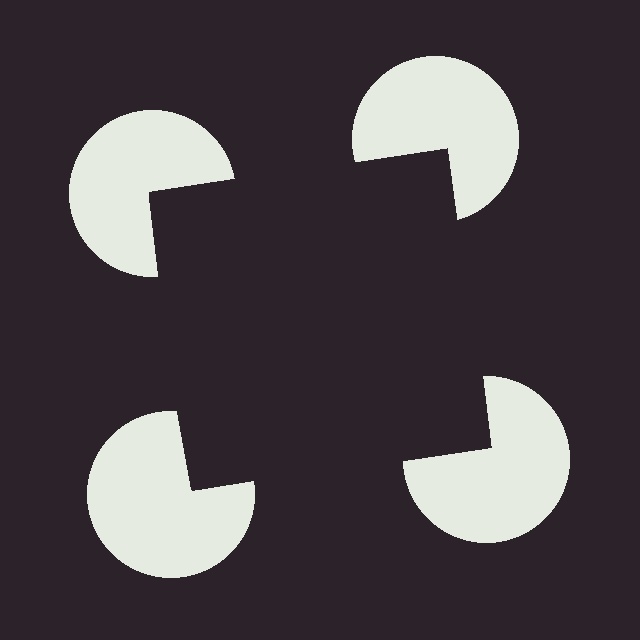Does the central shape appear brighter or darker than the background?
It typically appears slightly darker than the background, even though no actual brightness change is drawn.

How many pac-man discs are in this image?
There are 4 — one at each vertex of the illusory square.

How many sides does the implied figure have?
4 sides.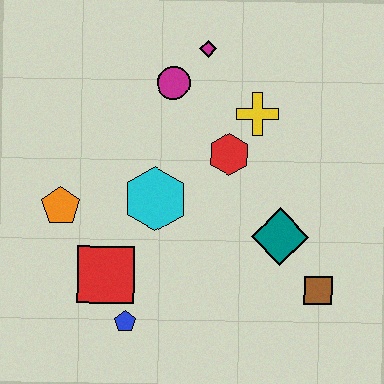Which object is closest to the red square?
The blue pentagon is closest to the red square.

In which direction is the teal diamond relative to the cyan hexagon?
The teal diamond is to the right of the cyan hexagon.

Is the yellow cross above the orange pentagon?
Yes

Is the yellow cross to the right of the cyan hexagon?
Yes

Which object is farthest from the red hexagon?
The blue pentagon is farthest from the red hexagon.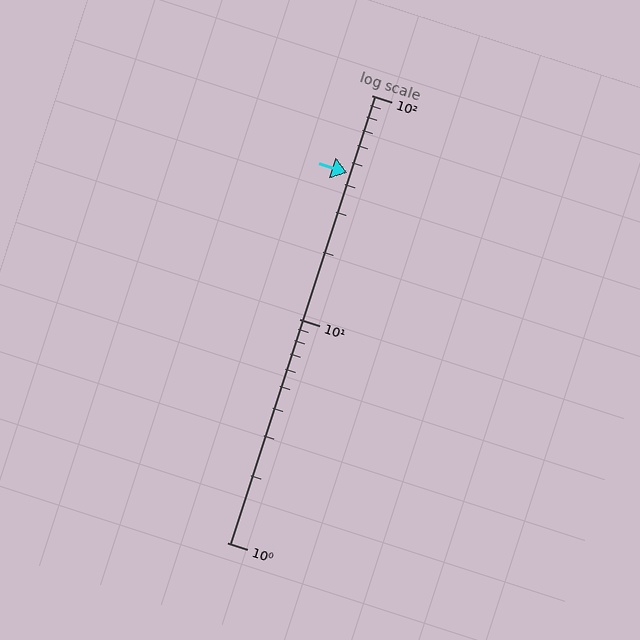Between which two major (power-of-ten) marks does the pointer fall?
The pointer is between 10 and 100.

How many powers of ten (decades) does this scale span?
The scale spans 2 decades, from 1 to 100.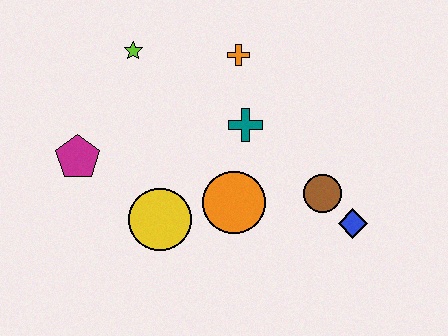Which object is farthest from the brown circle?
The magenta pentagon is farthest from the brown circle.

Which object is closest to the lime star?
The orange cross is closest to the lime star.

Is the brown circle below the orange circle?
No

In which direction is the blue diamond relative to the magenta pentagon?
The blue diamond is to the right of the magenta pentagon.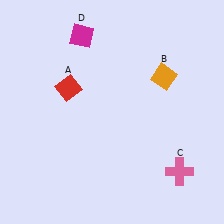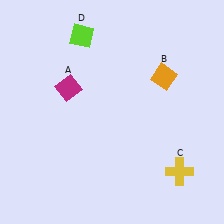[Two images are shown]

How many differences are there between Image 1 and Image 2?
There are 3 differences between the two images.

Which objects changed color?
A changed from red to magenta. C changed from pink to yellow. D changed from magenta to lime.